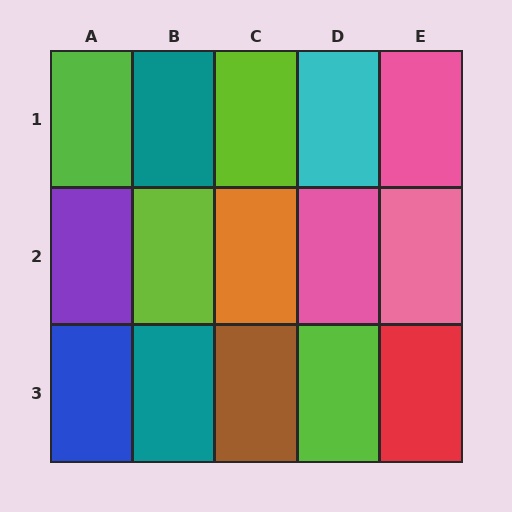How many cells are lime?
4 cells are lime.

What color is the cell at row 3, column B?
Teal.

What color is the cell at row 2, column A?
Purple.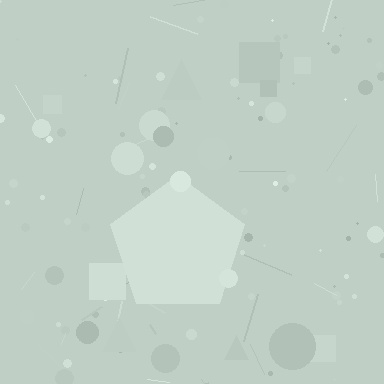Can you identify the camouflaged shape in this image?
The camouflaged shape is a pentagon.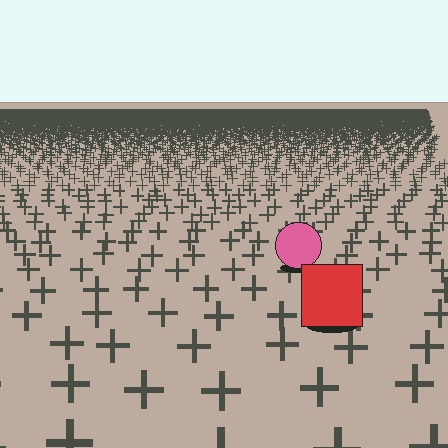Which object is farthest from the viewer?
The pink circle is farthest from the viewer. It appears smaller and the ground texture around it is denser.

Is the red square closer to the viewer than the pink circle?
Yes. The red square is closer — you can tell from the texture gradient: the ground texture is coarser near it.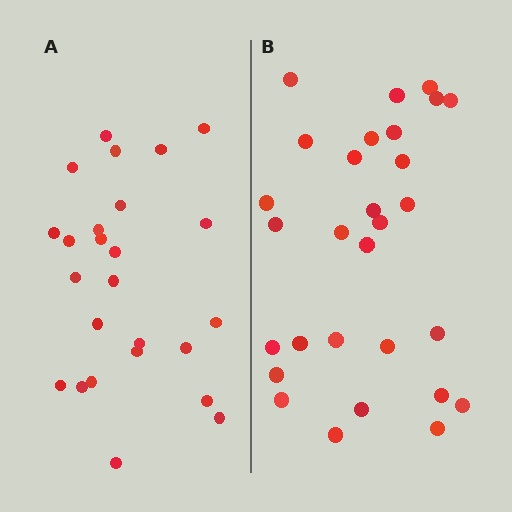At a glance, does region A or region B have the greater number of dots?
Region B (the right region) has more dots.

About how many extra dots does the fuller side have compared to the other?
Region B has about 4 more dots than region A.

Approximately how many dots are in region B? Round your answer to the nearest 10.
About 30 dots. (The exact count is 29, which rounds to 30.)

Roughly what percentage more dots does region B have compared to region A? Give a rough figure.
About 15% more.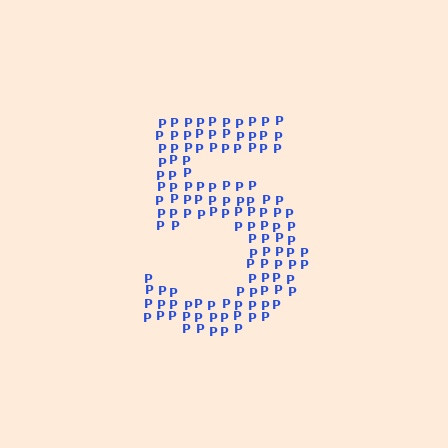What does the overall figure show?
The overall figure shows the digit 5.